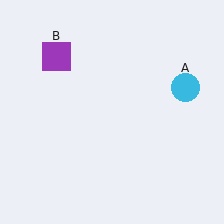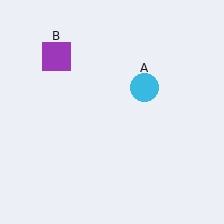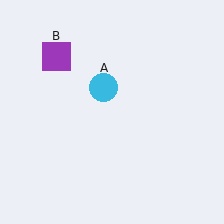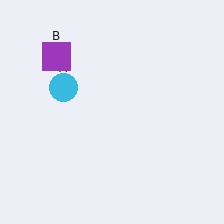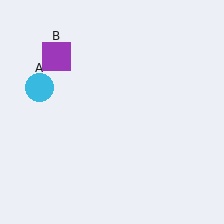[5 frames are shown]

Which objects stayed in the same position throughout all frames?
Purple square (object B) remained stationary.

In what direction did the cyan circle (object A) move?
The cyan circle (object A) moved left.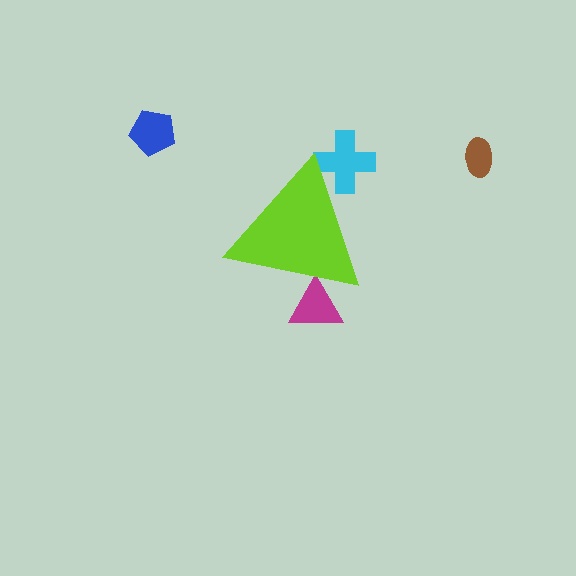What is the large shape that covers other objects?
A lime triangle.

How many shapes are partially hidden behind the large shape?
2 shapes are partially hidden.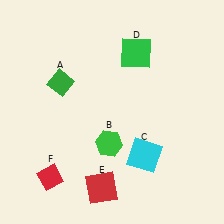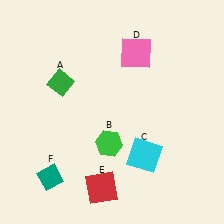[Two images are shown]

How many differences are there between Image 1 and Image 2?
There are 2 differences between the two images.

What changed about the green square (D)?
In Image 1, D is green. In Image 2, it changed to pink.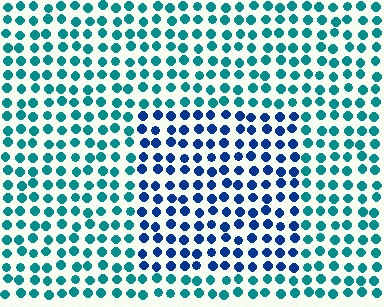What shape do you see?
I see a rectangle.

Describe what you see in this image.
The image is filled with small teal elements in a uniform arrangement. A rectangle-shaped region is visible where the elements are tinted to a slightly different hue, forming a subtle color boundary.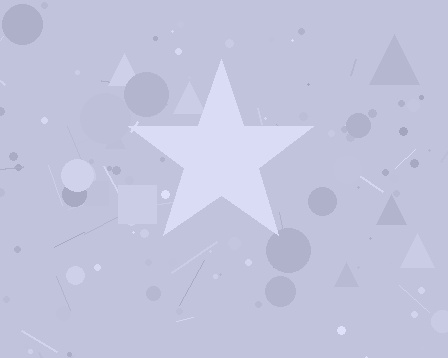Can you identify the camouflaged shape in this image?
The camouflaged shape is a star.